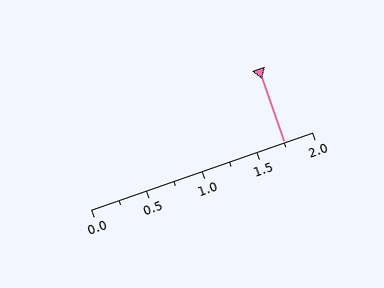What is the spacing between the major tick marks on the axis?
The major ticks are spaced 0.5 apart.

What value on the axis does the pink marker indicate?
The marker indicates approximately 1.75.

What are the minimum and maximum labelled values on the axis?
The axis runs from 0.0 to 2.0.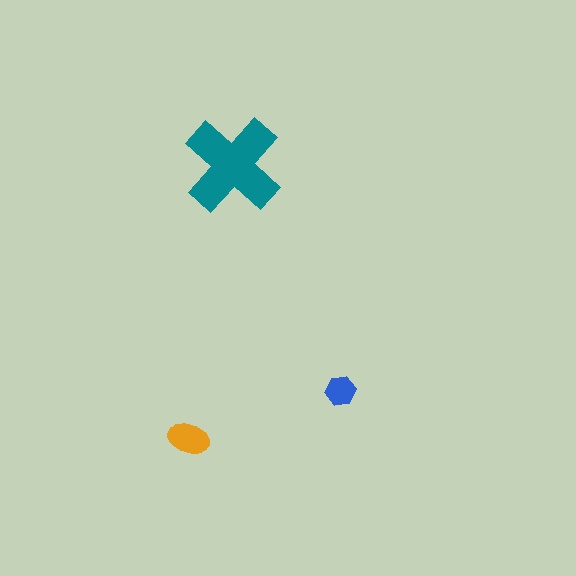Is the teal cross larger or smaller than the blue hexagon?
Larger.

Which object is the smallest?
The blue hexagon.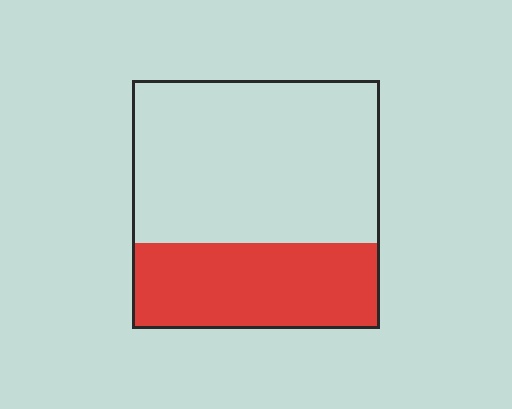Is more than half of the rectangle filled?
No.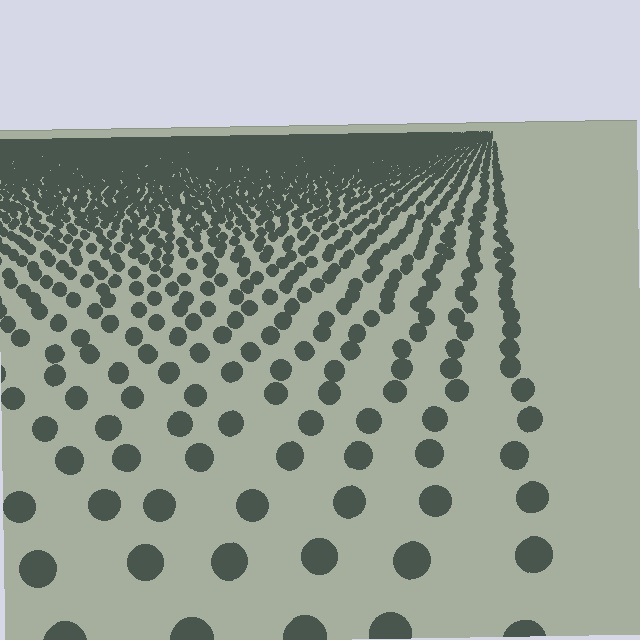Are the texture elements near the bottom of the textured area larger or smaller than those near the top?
Larger. Near the bottom, elements are closer to the viewer and appear at a bigger on-screen size.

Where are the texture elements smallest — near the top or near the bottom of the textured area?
Near the top.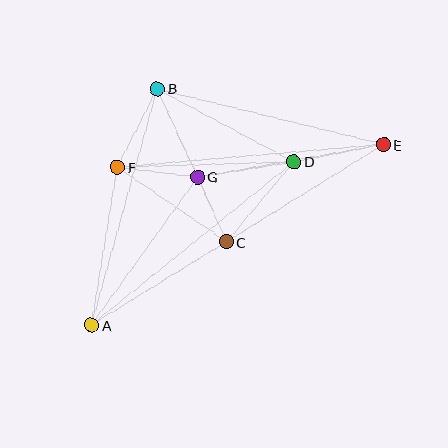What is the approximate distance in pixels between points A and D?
The distance between A and D is approximately 260 pixels.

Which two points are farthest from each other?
Points A and E are farthest from each other.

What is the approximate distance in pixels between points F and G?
The distance between F and G is approximately 80 pixels.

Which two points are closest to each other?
Points C and G are closest to each other.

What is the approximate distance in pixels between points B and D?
The distance between B and D is approximately 155 pixels.